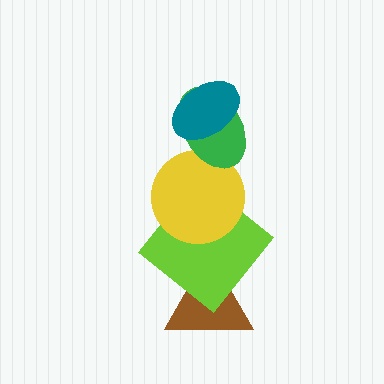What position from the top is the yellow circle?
The yellow circle is 3rd from the top.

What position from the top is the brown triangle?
The brown triangle is 5th from the top.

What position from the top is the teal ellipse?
The teal ellipse is 1st from the top.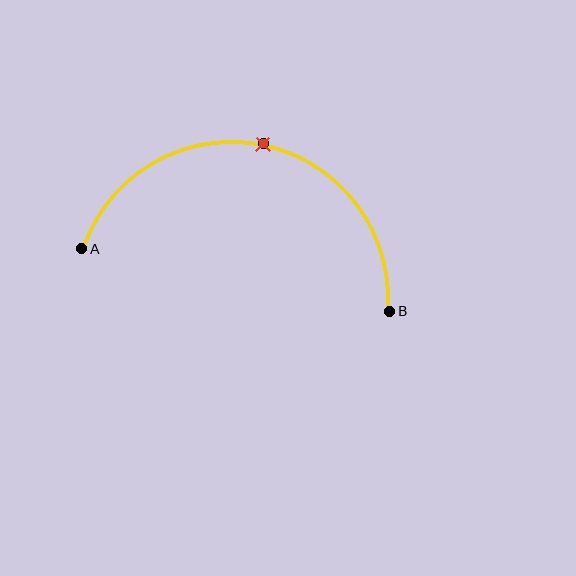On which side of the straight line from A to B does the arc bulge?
The arc bulges above the straight line connecting A and B.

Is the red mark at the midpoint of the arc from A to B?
Yes. The red mark lies on the arc at equal arc-length from both A and B — it is the arc midpoint.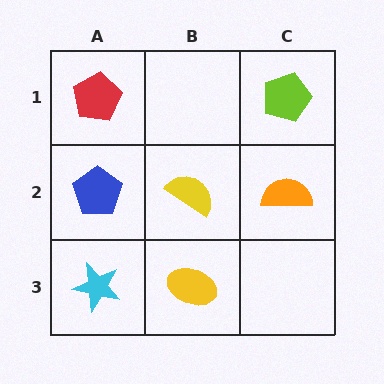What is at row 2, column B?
A yellow semicircle.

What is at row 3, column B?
A yellow ellipse.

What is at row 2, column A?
A blue pentagon.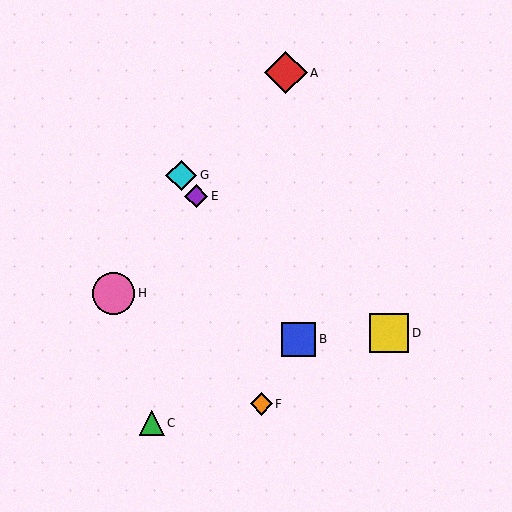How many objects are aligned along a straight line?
3 objects (B, E, G) are aligned along a straight line.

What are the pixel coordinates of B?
Object B is at (299, 339).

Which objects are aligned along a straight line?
Objects B, E, G are aligned along a straight line.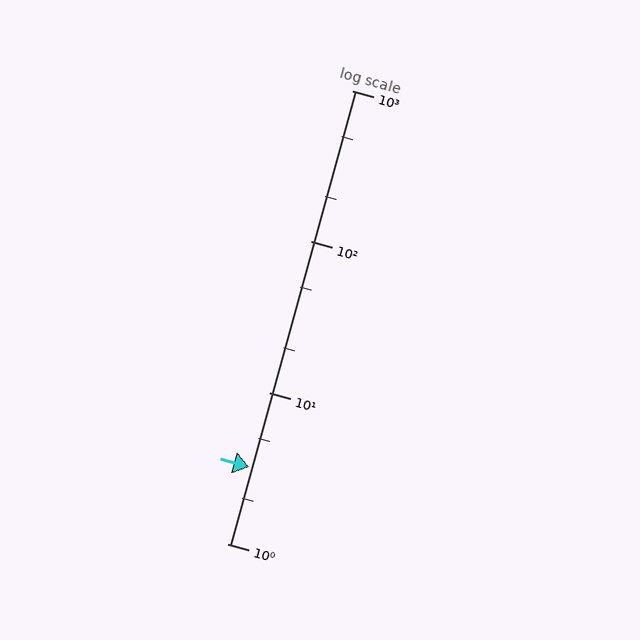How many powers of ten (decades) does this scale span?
The scale spans 3 decades, from 1 to 1000.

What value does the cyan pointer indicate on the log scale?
The pointer indicates approximately 3.2.